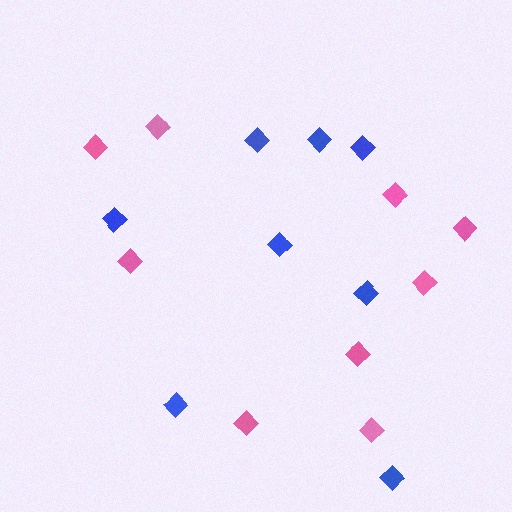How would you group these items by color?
There are 2 groups: one group of pink diamonds (9) and one group of blue diamonds (8).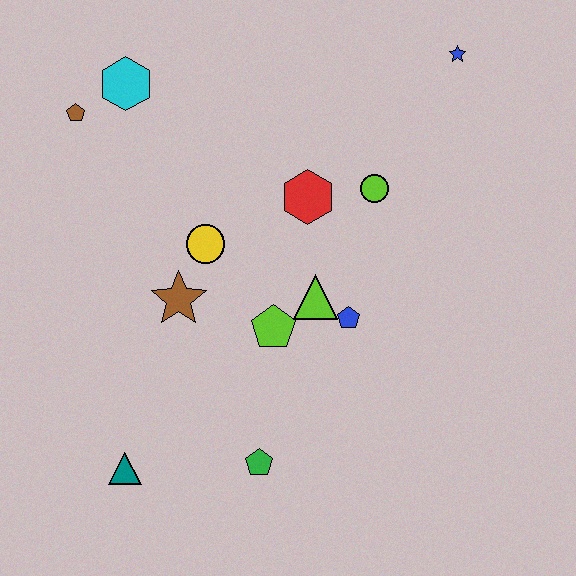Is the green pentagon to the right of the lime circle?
No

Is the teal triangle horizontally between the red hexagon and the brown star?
No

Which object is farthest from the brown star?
The blue star is farthest from the brown star.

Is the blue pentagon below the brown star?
Yes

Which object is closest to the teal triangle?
The green pentagon is closest to the teal triangle.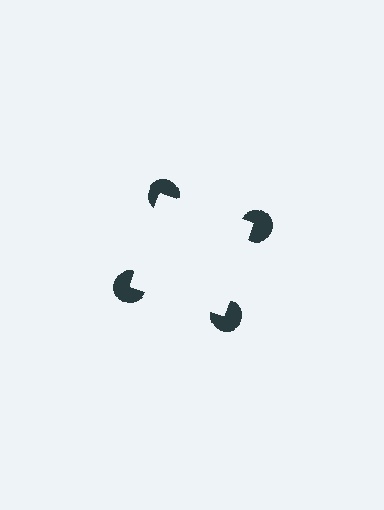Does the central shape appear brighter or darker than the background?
It typically appears slightly brighter than the background, even though no actual brightness change is drawn.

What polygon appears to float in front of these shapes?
An illusory square — its edges are inferred from the aligned wedge cuts in the pac-man discs, not physically drawn.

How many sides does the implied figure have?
4 sides.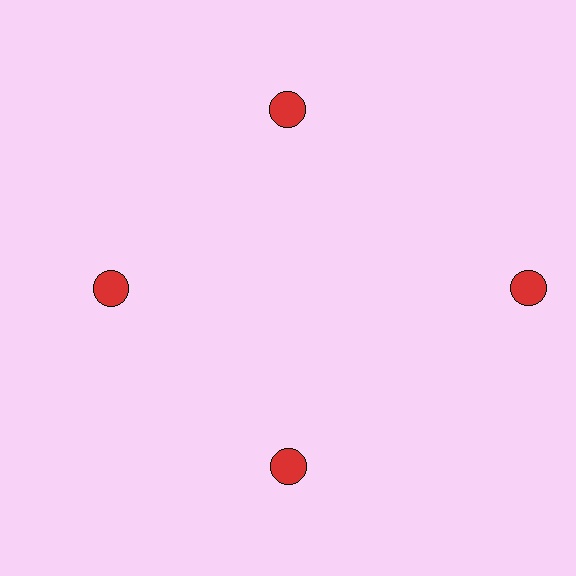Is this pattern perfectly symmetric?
No. The 4 red circles are arranged in a ring, but one element near the 3 o'clock position is pushed outward from the center, breaking the 4-fold rotational symmetry.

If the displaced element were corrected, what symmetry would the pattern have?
It would have 4-fold rotational symmetry — the pattern would map onto itself every 90 degrees.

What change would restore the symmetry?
The symmetry would be restored by moving it inward, back onto the ring so that all 4 circles sit at equal angles and equal distance from the center.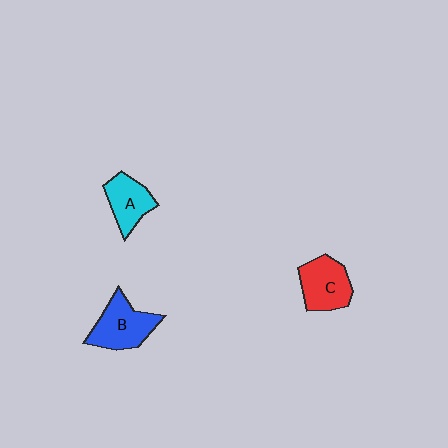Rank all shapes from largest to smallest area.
From largest to smallest: B (blue), C (red), A (cyan).